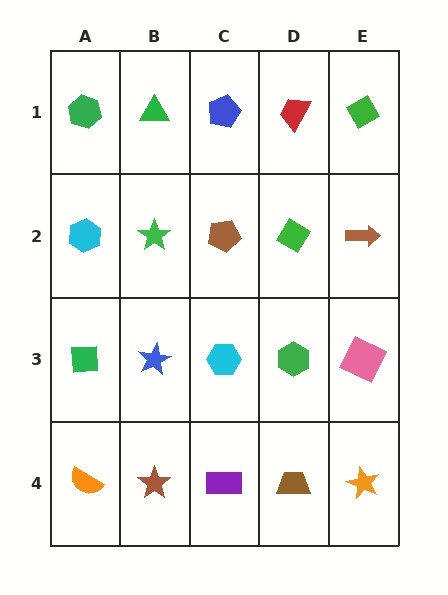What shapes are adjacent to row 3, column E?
A brown arrow (row 2, column E), an orange star (row 4, column E), a green hexagon (row 3, column D).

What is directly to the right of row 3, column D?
A pink square.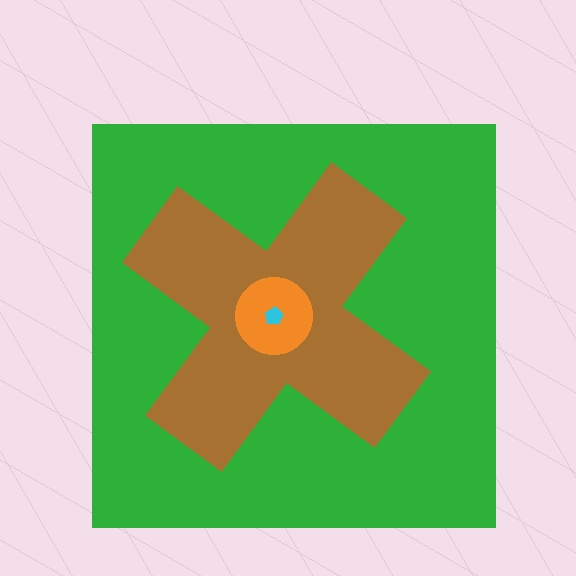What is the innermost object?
The cyan pentagon.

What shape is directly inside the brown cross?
The orange circle.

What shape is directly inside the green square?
The brown cross.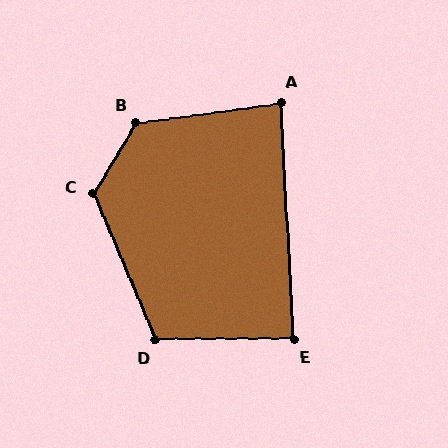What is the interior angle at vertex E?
Approximately 87 degrees (approximately right).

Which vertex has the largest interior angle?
B, at approximately 129 degrees.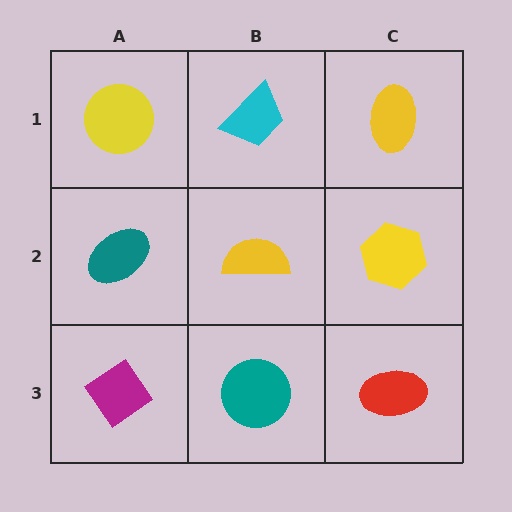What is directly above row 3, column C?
A yellow hexagon.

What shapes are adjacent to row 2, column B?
A cyan trapezoid (row 1, column B), a teal circle (row 3, column B), a teal ellipse (row 2, column A), a yellow hexagon (row 2, column C).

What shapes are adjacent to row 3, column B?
A yellow semicircle (row 2, column B), a magenta diamond (row 3, column A), a red ellipse (row 3, column C).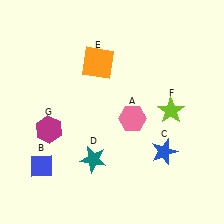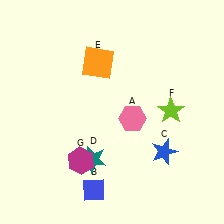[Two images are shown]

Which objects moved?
The objects that moved are: the blue diamond (B), the magenta hexagon (G).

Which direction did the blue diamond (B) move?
The blue diamond (B) moved right.